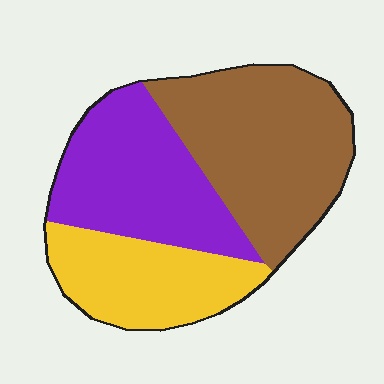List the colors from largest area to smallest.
From largest to smallest: brown, purple, yellow.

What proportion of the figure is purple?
Purple takes up between a quarter and a half of the figure.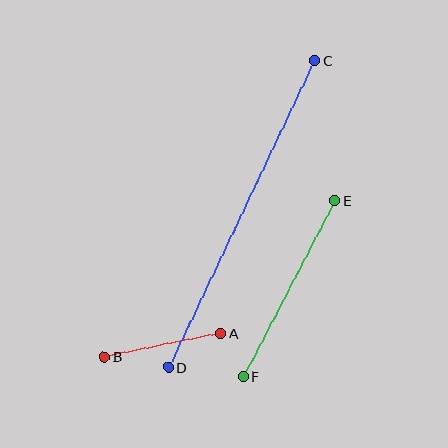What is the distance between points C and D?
The distance is approximately 340 pixels.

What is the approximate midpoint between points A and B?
The midpoint is at approximately (163, 345) pixels.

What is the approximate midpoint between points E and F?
The midpoint is at approximately (289, 288) pixels.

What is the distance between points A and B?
The distance is approximately 118 pixels.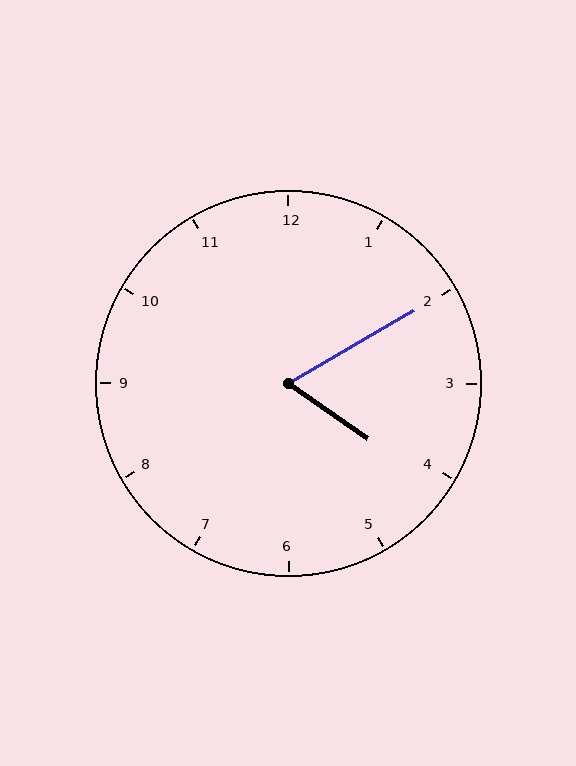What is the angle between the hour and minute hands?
Approximately 65 degrees.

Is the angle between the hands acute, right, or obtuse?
It is acute.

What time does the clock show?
4:10.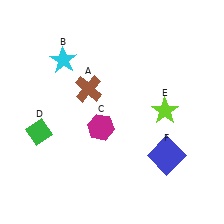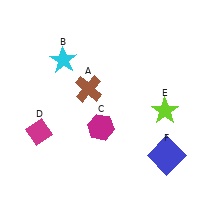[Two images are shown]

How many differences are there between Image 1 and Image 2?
There is 1 difference between the two images.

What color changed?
The diamond (D) changed from green in Image 1 to magenta in Image 2.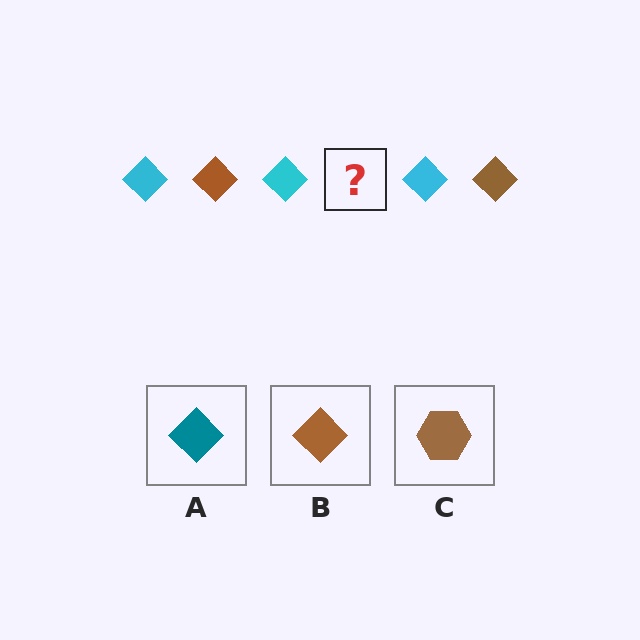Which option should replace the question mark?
Option B.